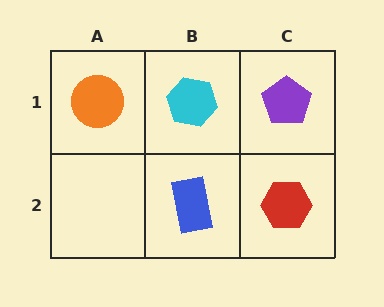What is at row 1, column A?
An orange circle.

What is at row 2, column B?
A blue rectangle.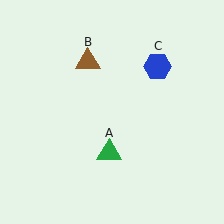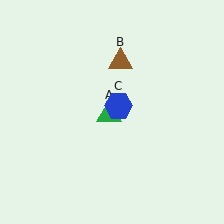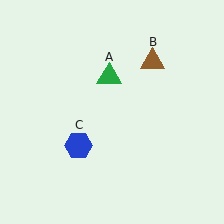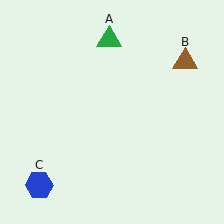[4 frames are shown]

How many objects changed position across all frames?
3 objects changed position: green triangle (object A), brown triangle (object B), blue hexagon (object C).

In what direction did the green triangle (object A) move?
The green triangle (object A) moved up.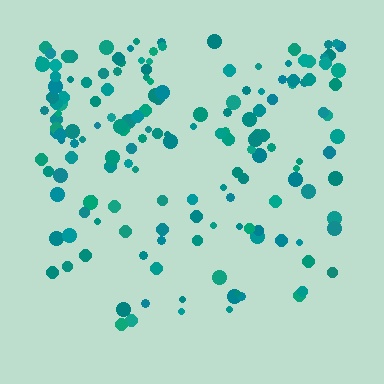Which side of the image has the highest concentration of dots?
The top.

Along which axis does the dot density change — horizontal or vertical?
Vertical.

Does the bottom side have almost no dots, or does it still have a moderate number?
Still a moderate number, just noticeably fewer than the top.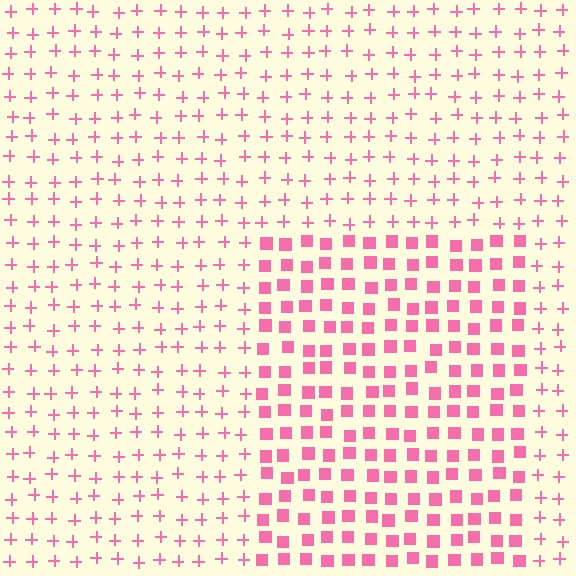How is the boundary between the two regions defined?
The boundary is defined by a change in element shape: squares inside vs. plus signs outside. All elements share the same color and spacing.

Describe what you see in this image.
The image is filled with small pink elements arranged in a uniform grid. A rectangle-shaped region contains squares, while the surrounding area contains plus signs. The boundary is defined purely by the change in element shape.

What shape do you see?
I see a rectangle.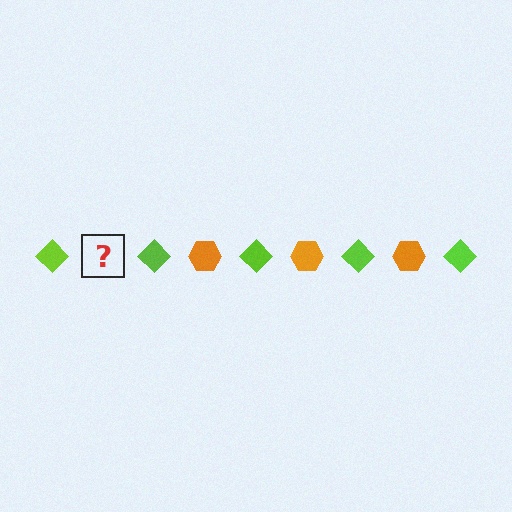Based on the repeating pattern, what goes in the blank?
The blank should be an orange hexagon.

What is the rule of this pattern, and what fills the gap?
The rule is that the pattern alternates between lime diamond and orange hexagon. The gap should be filled with an orange hexagon.